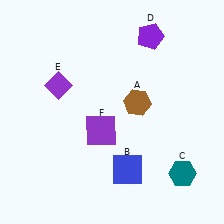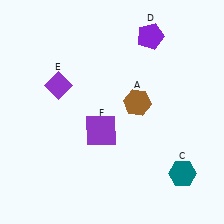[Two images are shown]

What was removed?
The blue square (B) was removed in Image 2.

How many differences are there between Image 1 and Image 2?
There is 1 difference between the two images.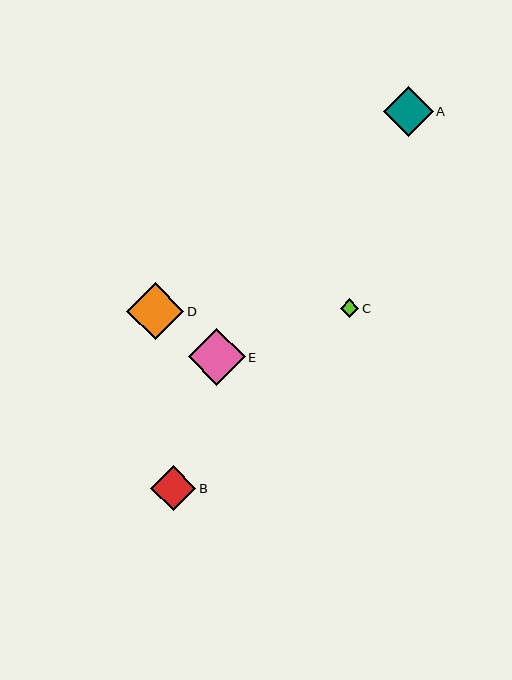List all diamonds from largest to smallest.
From largest to smallest: D, E, A, B, C.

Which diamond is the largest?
Diamond D is the largest with a size of approximately 57 pixels.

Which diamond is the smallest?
Diamond C is the smallest with a size of approximately 19 pixels.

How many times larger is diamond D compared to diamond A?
Diamond D is approximately 1.2 times the size of diamond A.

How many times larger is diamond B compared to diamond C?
Diamond B is approximately 2.4 times the size of diamond C.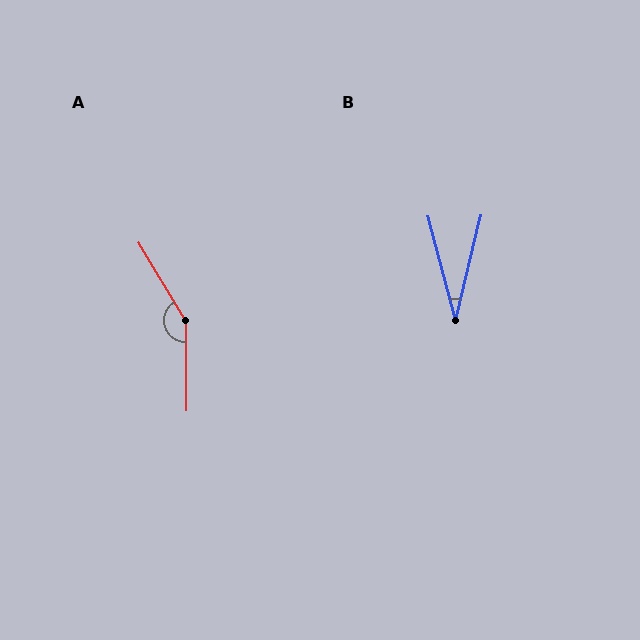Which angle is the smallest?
B, at approximately 28 degrees.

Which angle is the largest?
A, at approximately 149 degrees.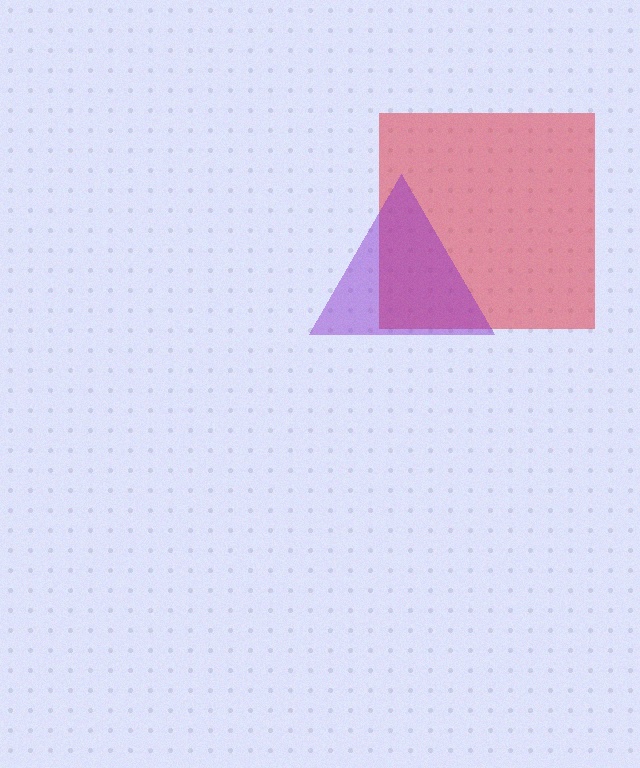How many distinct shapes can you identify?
There are 2 distinct shapes: a red square, a purple triangle.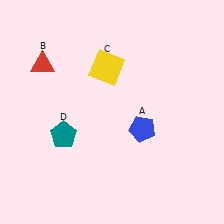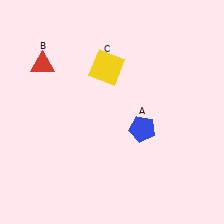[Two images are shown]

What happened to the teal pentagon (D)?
The teal pentagon (D) was removed in Image 2. It was in the bottom-left area of Image 1.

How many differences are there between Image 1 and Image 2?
There is 1 difference between the two images.